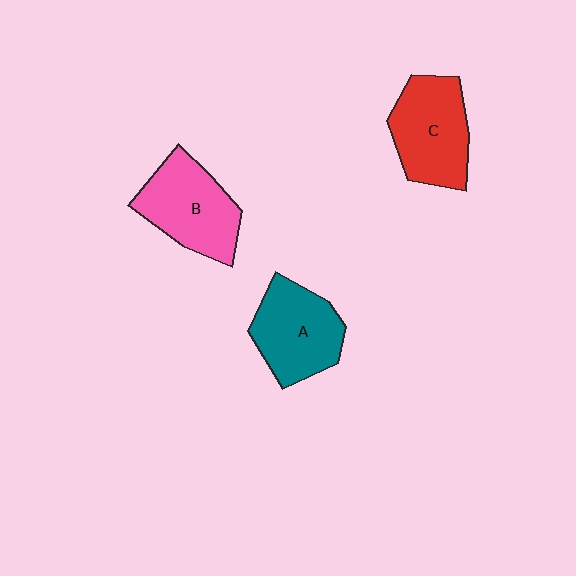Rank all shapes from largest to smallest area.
From largest to smallest: B (pink), C (red), A (teal).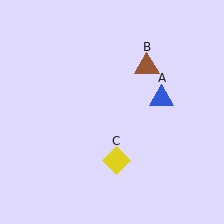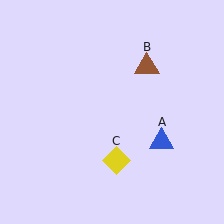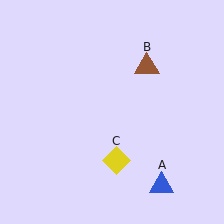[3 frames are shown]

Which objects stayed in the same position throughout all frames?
Brown triangle (object B) and yellow diamond (object C) remained stationary.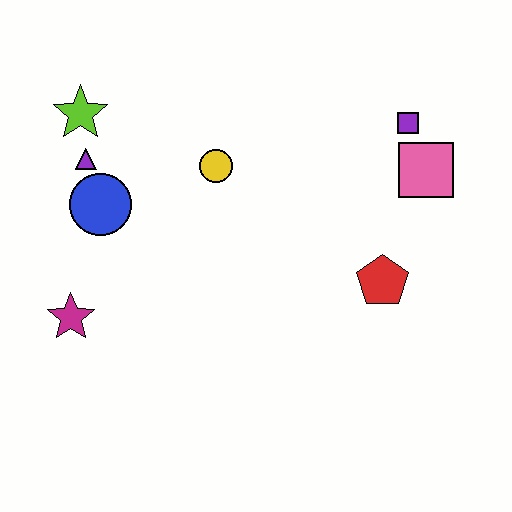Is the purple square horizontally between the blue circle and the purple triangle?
No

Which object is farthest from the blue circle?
The pink square is farthest from the blue circle.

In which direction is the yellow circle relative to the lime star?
The yellow circle is to the right of the lime star.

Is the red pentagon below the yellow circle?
Yes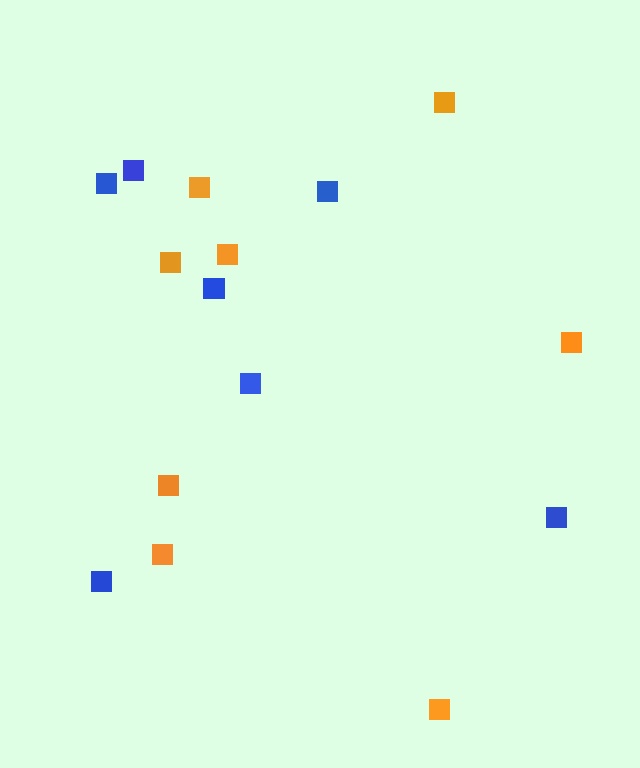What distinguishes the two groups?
There are 2 groups: one group of blue squares (7) and one group of orange squares (8).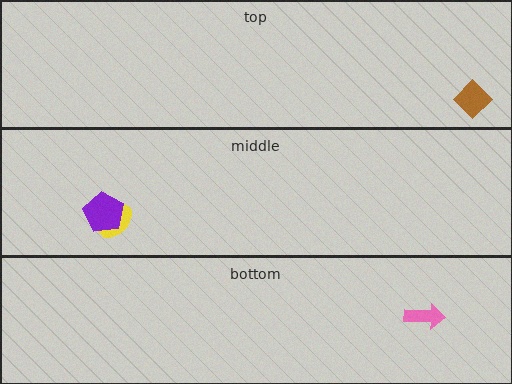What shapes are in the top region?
The brown diamond.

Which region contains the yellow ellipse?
The middle region.